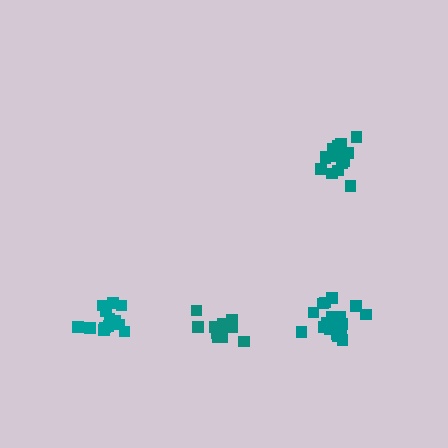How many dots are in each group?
Group 1: 15 dots, Group 2: 19 dots, Group 3: 14 dots, Group 4: 13 dots (61 total).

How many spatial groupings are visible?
There are 4 spatial groupings.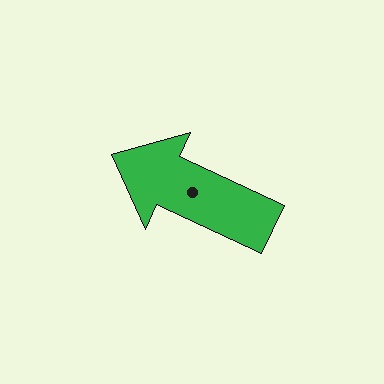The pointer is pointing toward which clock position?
Roughly 10 o'clock.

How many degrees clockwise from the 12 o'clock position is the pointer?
Approximately 295 degrees.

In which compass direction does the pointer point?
Northwest.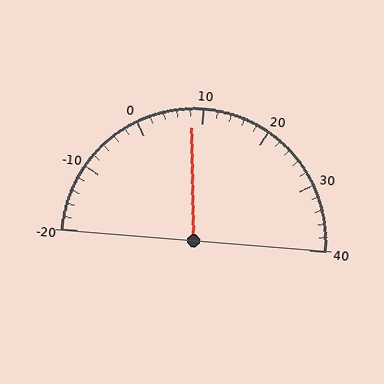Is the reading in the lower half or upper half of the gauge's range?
The reading is in the lower half of the range (-20 to 40).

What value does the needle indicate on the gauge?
The needle indicates approximately 8.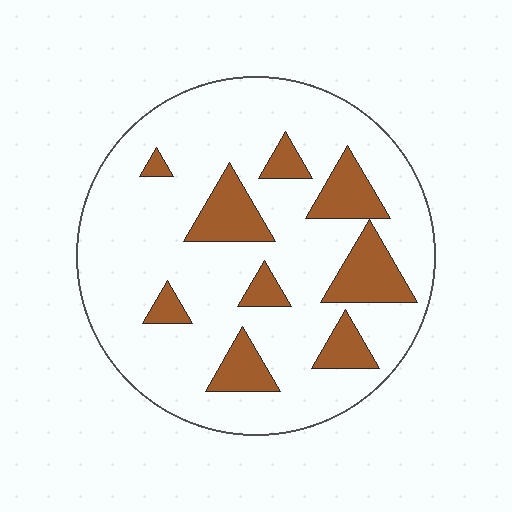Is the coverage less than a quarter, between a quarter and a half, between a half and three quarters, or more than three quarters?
Less than a quarter.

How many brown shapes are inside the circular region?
9.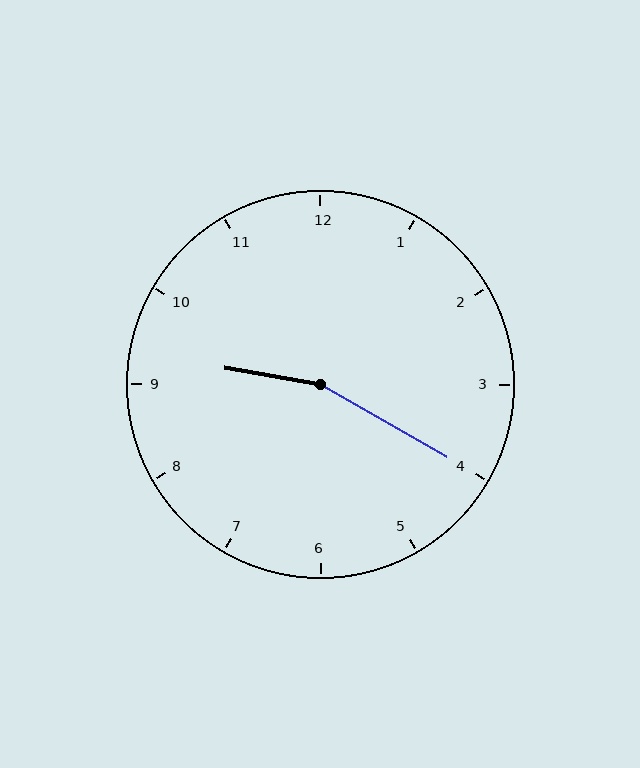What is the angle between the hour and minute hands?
Approximately 160 degrees.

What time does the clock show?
9:20.